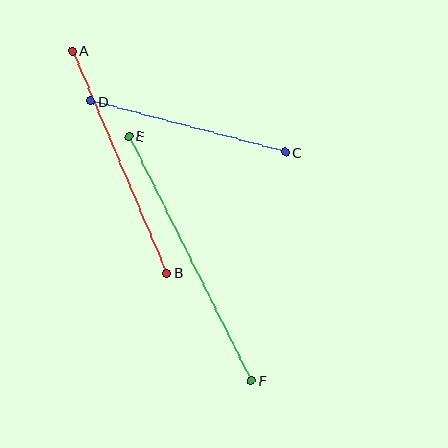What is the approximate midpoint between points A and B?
The midpoint is at approximately (119, 162) pixels.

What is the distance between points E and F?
The distance is approximately 273 pixels.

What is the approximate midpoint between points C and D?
The midpoint is at approximately (188, 127) pixels.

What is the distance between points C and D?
The distance is approximately 201 pixels.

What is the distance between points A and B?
The distance is approximately 241 pixels.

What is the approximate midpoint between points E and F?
The midpoint is at approximately (190, 258) pixels.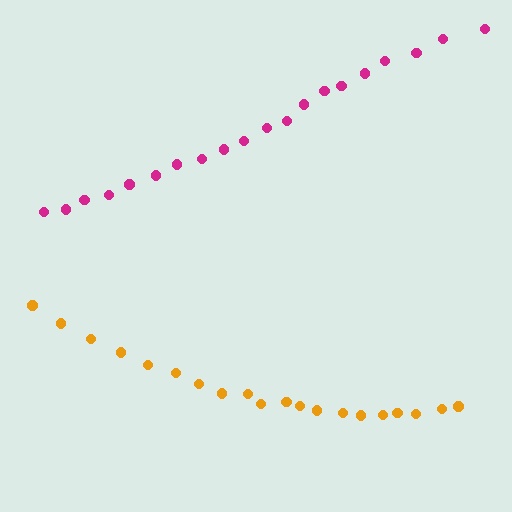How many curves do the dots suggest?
There are 2 distinct paths.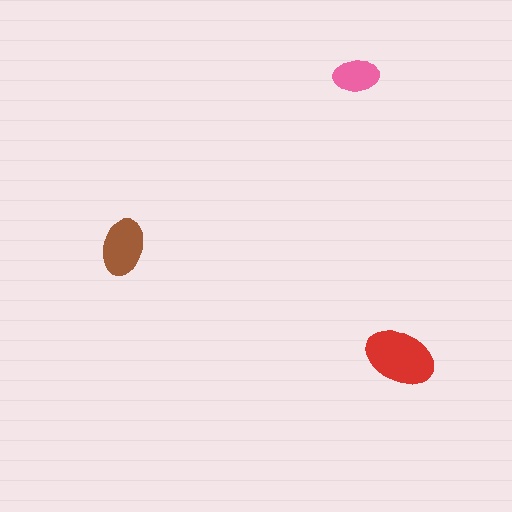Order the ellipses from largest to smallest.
the red one, the brown one, the pink one.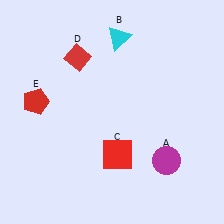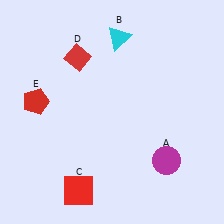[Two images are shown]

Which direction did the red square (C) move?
The red square (C) moved left.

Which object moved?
The red square (C) moved left.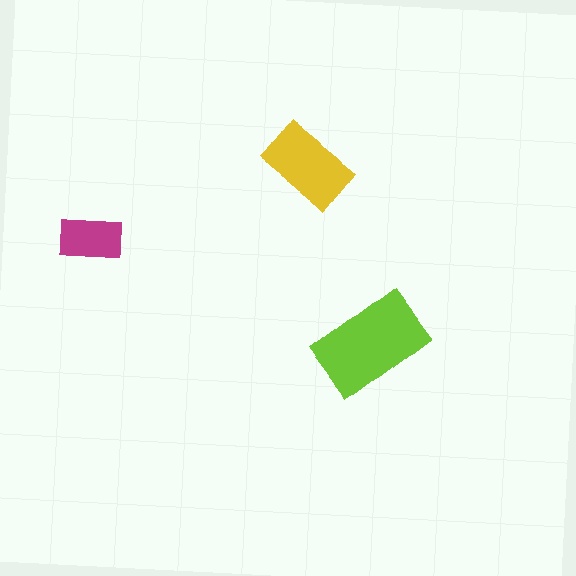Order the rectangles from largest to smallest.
the lime one, the yellow one, the magenta one.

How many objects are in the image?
There are 3 objects in the image.